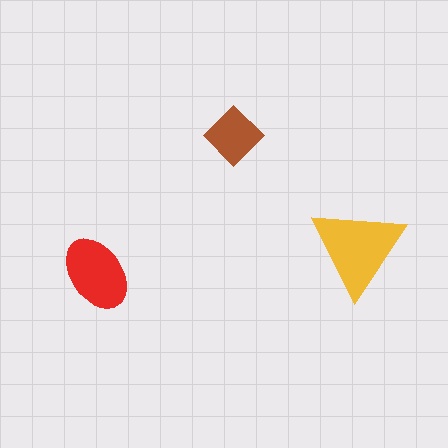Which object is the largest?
The yellow triangle.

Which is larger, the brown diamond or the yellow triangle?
The yellow triangle.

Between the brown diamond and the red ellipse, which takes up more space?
The red ellipse.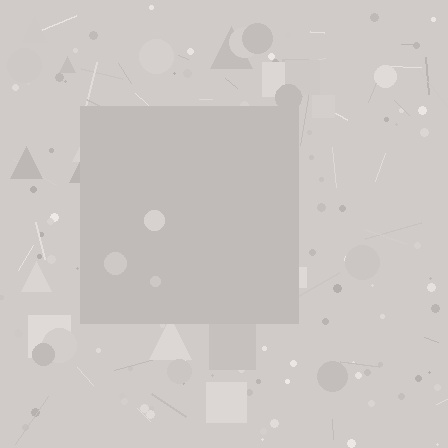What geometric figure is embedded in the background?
A square is embedded in the background.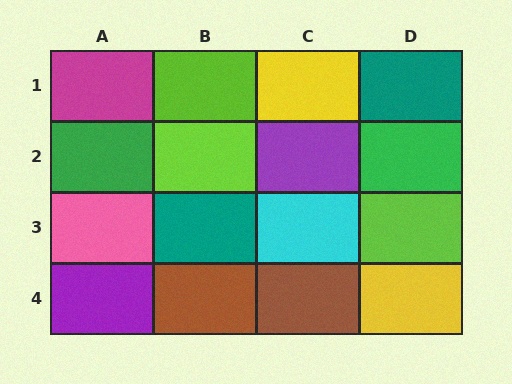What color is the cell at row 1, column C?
Yellow.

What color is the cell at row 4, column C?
Brown.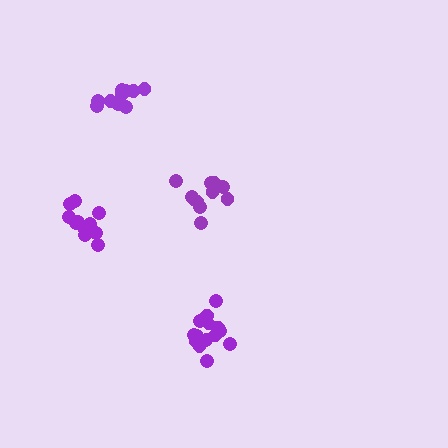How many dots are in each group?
Group 1: 14 dots, Group 2: 10 dots, Group 3: 12 dots, Group 4: 12 dots (48 total).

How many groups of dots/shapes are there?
There are 4 groups.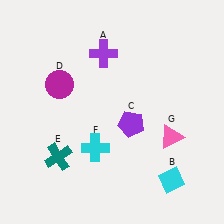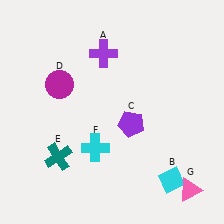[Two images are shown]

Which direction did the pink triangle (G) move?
The pink triangle (G) moved down.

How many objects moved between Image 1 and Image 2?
1 object moved between the two images.